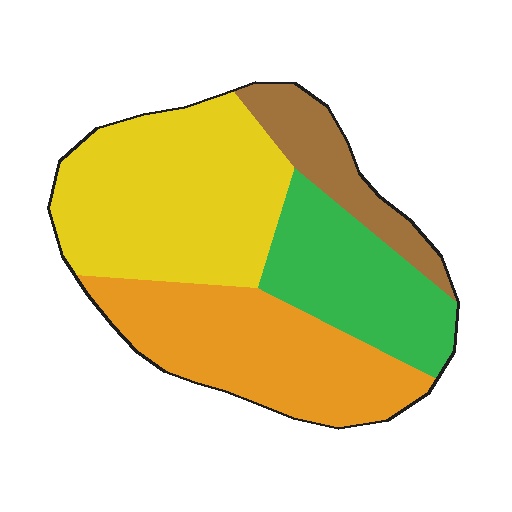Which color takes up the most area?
Yellow, at roughly 35%.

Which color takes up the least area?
Brown, at roughly 10%.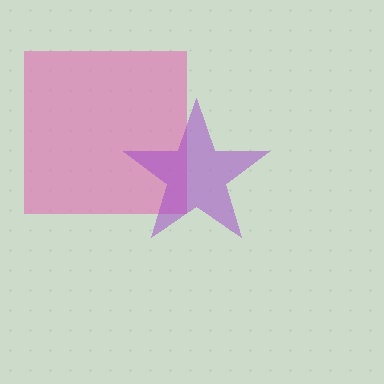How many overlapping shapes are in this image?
There are 2 overlapping shapes in the image.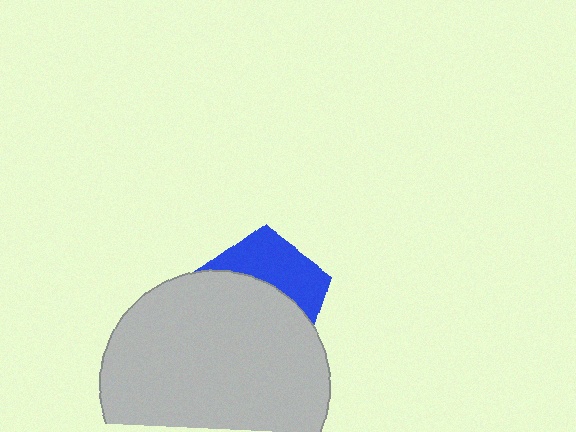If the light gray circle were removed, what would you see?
You would see the complete blue pentagon.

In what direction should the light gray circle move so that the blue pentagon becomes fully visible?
The light gray circle should move down. That is the shortest direction to clear the overlap and leave the blue pentagon fully visible.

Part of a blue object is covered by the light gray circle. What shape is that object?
It is a pentagon.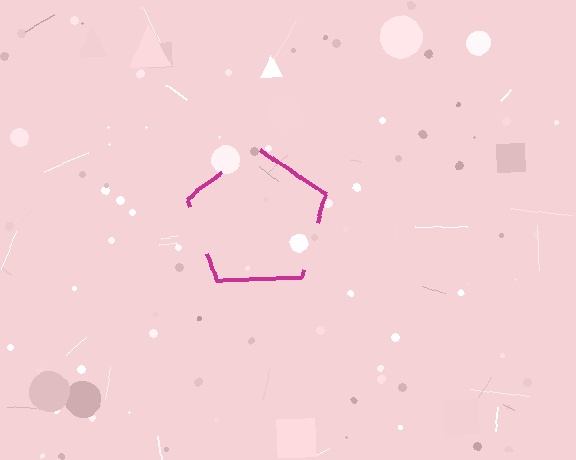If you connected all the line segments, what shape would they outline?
They would outline a pentagon.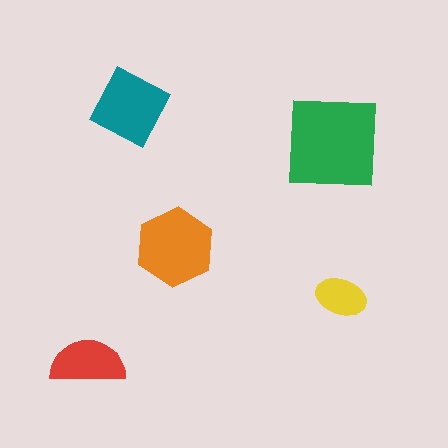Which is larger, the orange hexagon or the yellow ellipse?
The orange hexagon.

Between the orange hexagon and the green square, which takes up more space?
The green square.